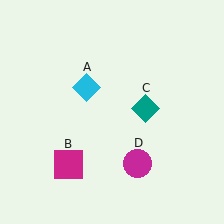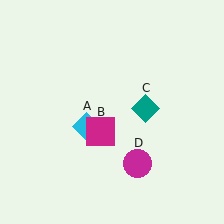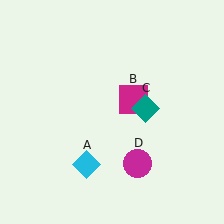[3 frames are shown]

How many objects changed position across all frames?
2 objects changed position: cyan diamond (object A), magenta square (object B).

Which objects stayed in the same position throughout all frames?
Teal diamond (object C) and magenta circle (object D) remained stationary.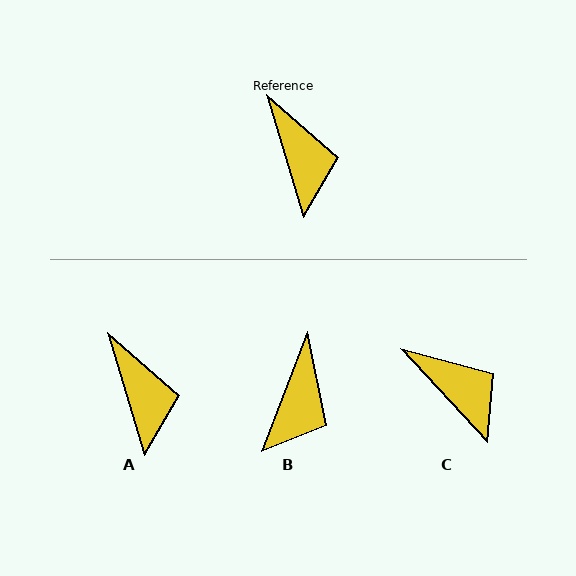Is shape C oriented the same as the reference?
No, it is off by about 26 degrees.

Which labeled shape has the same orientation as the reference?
A.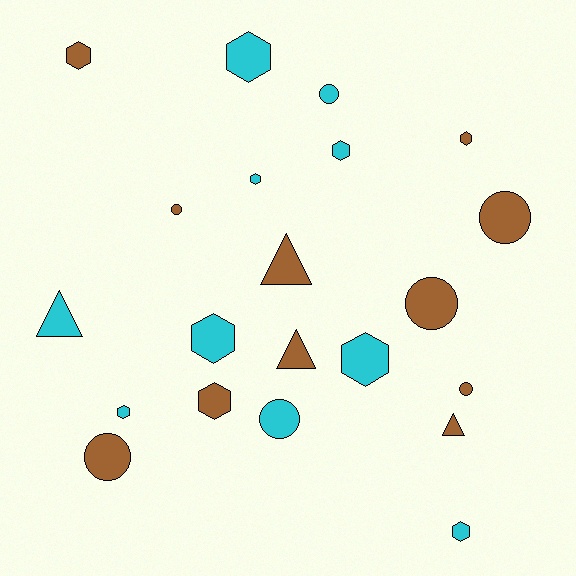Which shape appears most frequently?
Hexagon, with 10 objects.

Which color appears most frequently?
Brown, with 11 objects.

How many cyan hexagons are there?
There are 7 cyan hexagons.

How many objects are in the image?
There are 21 objects.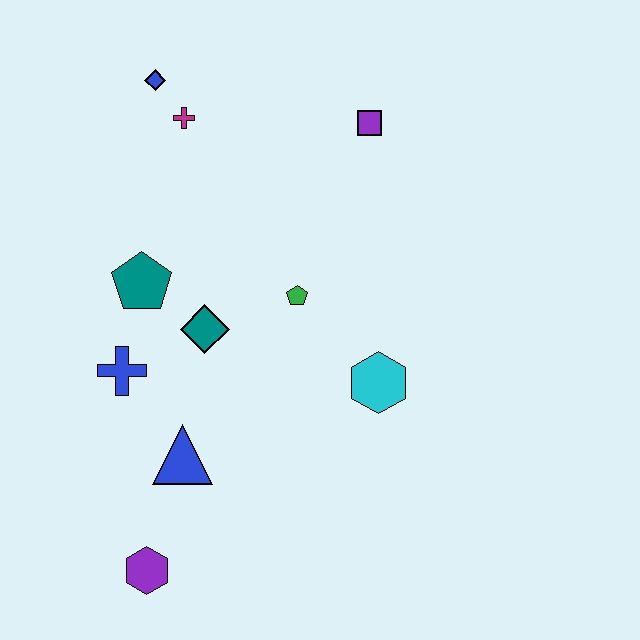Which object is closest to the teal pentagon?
The teal diamond is closest to the teal pentagon.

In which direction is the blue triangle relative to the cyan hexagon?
The blue triangle is to the left of the cyan hexagon.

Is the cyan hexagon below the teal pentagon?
Yes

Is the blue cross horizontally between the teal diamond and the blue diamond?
No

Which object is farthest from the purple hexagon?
The purple square is farthest from the purple hexagon.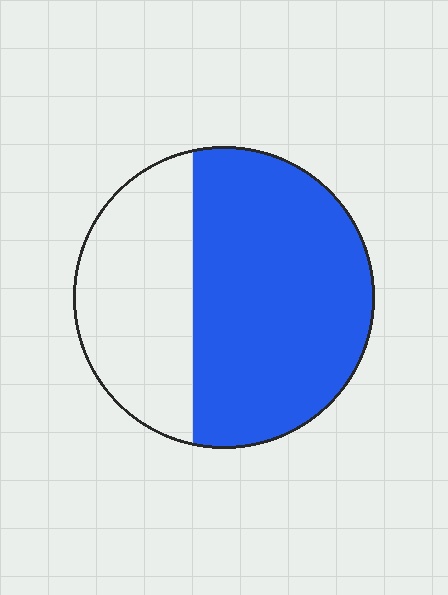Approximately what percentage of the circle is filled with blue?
Approximately 65%.